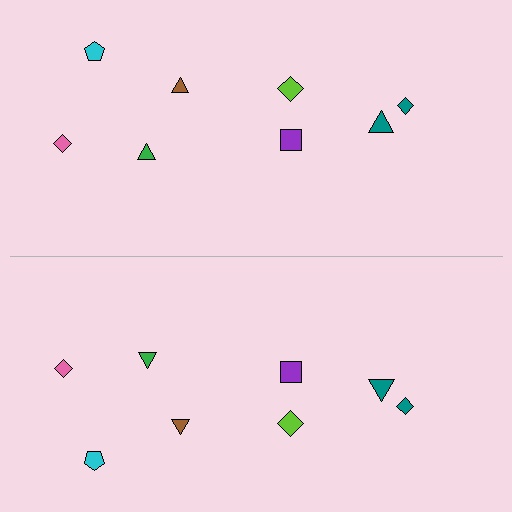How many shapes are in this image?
There are 16 shapes in this image.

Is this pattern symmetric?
Yes, this pattern has bilateral (reflection) symmetry.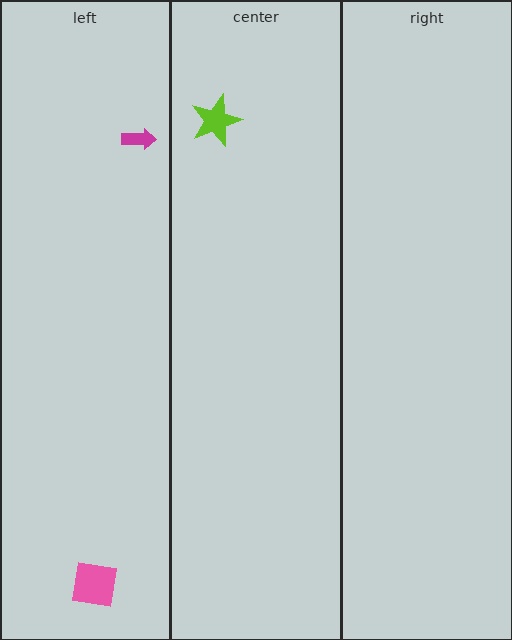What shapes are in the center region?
The lime star.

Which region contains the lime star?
The center region.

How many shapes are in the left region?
2.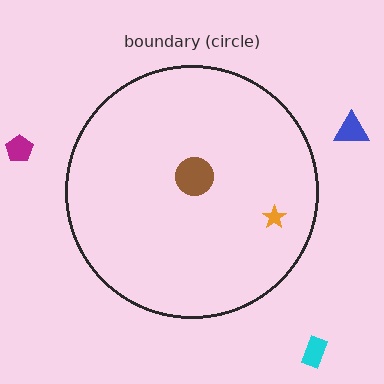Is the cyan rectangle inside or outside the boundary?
Outside.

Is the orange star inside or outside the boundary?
Inside.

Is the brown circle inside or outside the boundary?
Inside.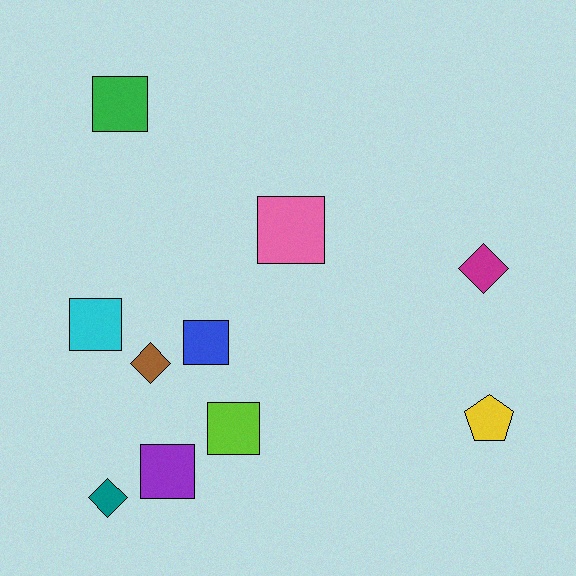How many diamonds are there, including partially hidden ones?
There are 3 diamonds.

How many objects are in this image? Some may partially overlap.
There are 10 objects.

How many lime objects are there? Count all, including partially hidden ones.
There is 1 lime object.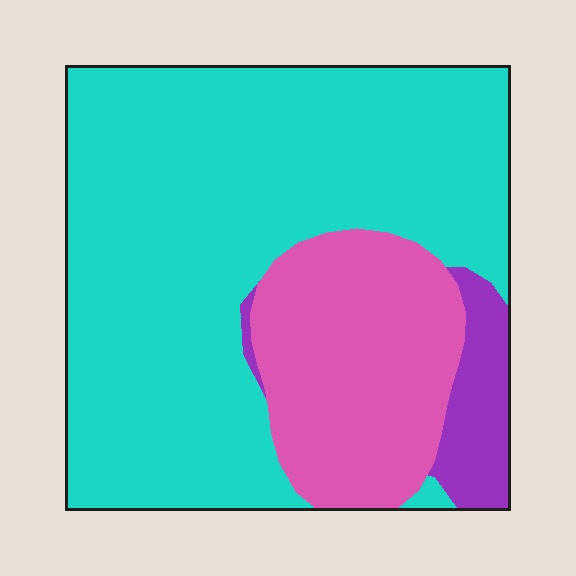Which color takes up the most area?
Cyan, at roughly 70%.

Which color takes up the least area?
Purple, at roughly 5%.